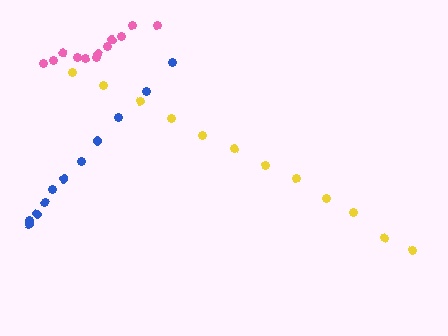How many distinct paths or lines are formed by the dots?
There are 3 distinct paths.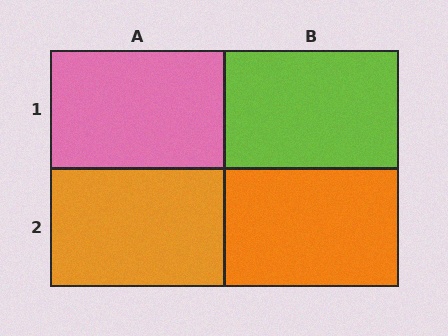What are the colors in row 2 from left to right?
Orange, orange.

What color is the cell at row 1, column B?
Lime.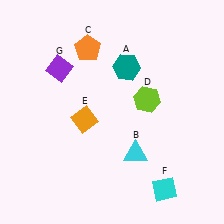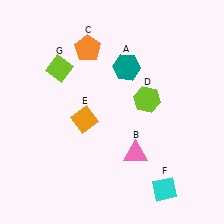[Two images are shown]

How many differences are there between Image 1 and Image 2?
There are 2 differences between the two images.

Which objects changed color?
B changed from cyan to pink. G changed from purple to lime.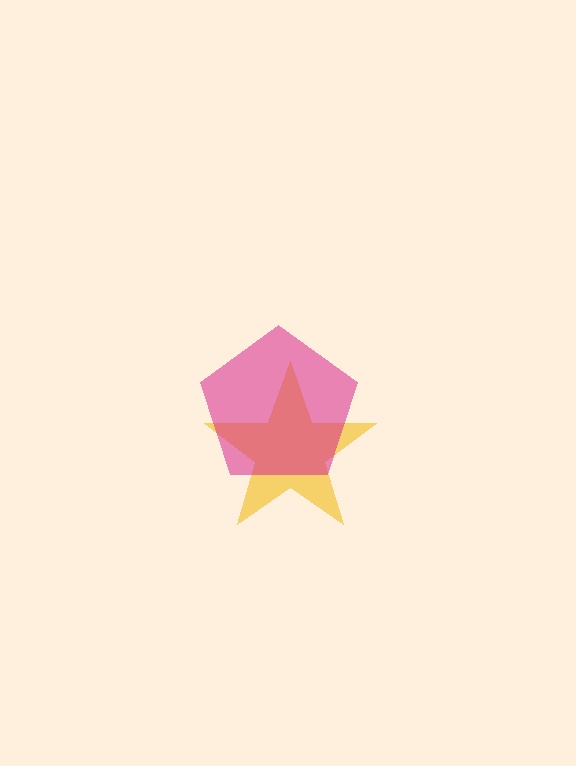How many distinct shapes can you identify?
There are 2 distinct shapes: a yellow star, a magenta pentagon.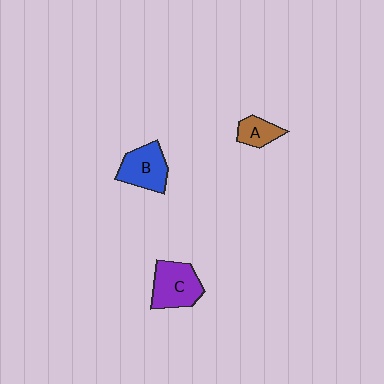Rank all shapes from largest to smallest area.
From largest to smallest: C (purple), B (blue), A (brown).